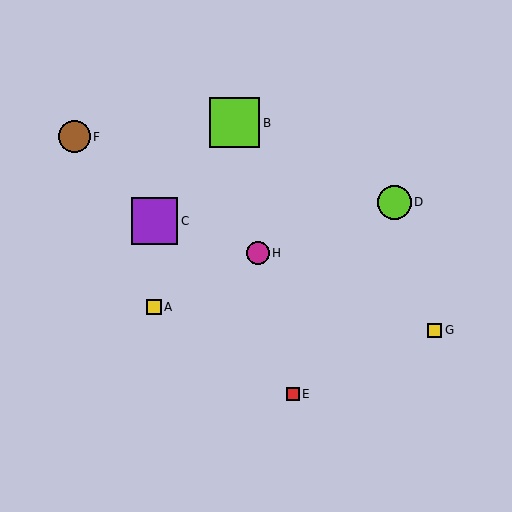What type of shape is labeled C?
Shape C is a purple square.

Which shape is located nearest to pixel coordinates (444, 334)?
The yellow square (labeled G) at (434, 330) is nearest to that location.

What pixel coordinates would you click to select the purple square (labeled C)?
Click at (155, 221) to select the purple square C.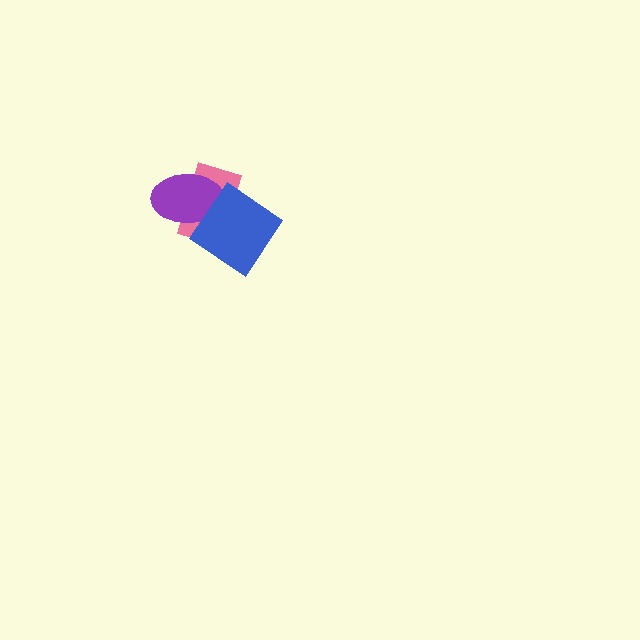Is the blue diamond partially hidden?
No, no other shape covers it.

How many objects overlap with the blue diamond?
2 objects overlap with the blue diamond.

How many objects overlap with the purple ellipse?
2 objects overlap with the purple ellipse.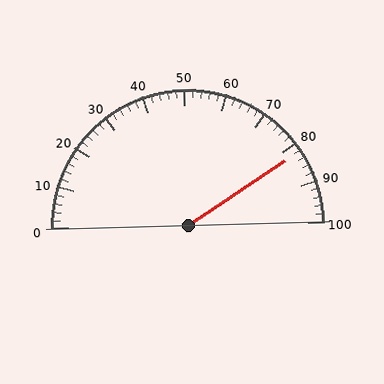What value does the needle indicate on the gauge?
The needle indicates approximately 82.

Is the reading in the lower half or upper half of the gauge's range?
The reading is in the upper half of the range (0 to 100).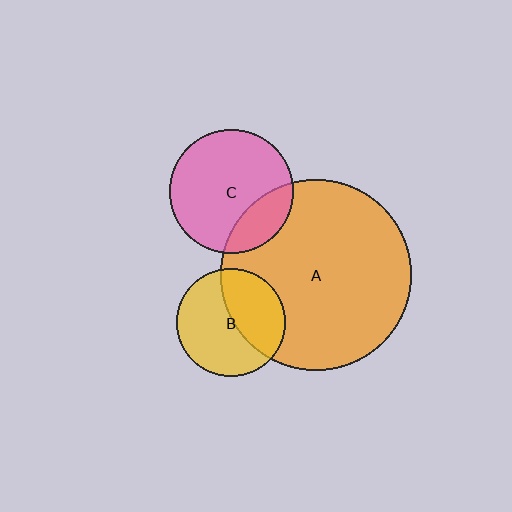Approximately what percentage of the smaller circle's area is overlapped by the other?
Approximately 20%.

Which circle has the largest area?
Circle A (orange).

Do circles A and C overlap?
Yes.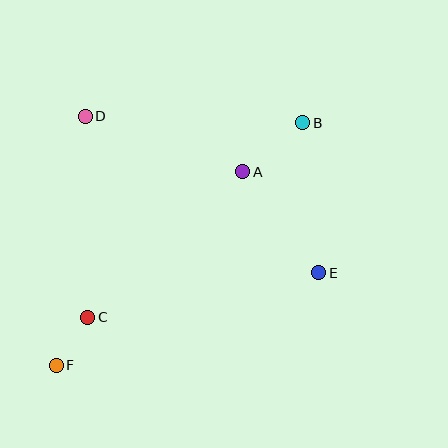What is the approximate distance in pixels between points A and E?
The distance between A and E is approximately 126 pixels.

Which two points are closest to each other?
Points C and F are closest to each other.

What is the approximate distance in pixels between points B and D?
The distance between B and D is approximately 217 pixels.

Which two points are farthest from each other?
Points B and F are farthest from each other.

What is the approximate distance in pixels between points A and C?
The distance between A and C is approximately 212 pixels.